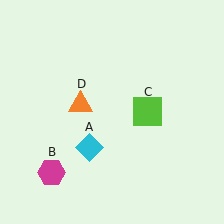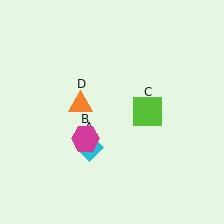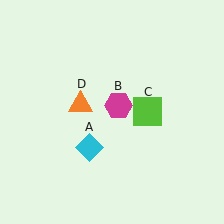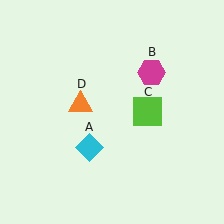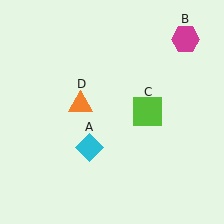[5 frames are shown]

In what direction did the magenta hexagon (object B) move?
The magenta hexagon (object B) moved up and to the right.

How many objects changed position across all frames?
1 object changed position: magenta hexagon (object B).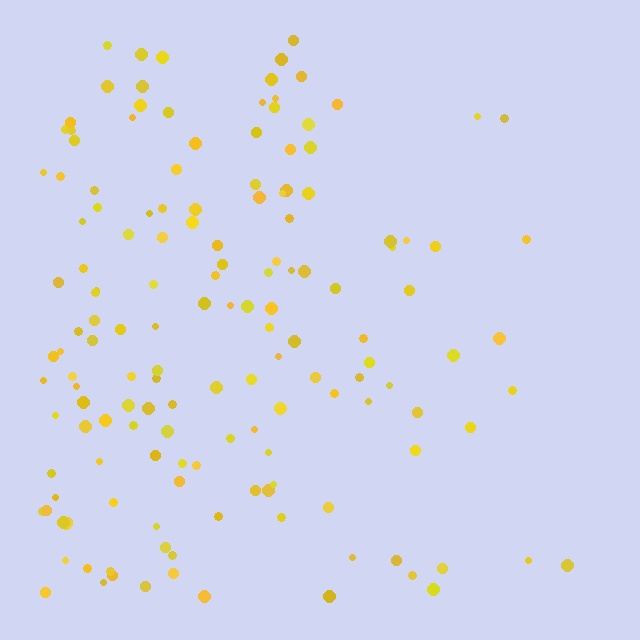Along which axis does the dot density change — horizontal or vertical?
Horizontal.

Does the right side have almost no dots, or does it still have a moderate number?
Still a moderate number, just noticeably fewer than the left.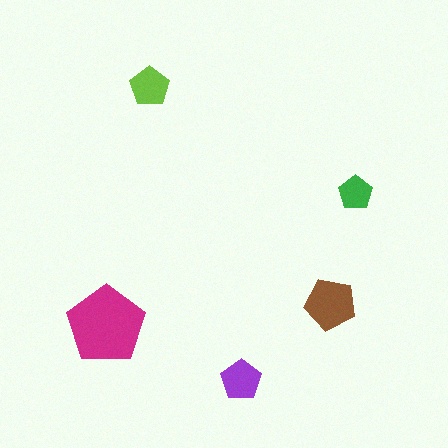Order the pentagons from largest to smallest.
the magenta one, the brown one, the purple one, the lime one, the green one.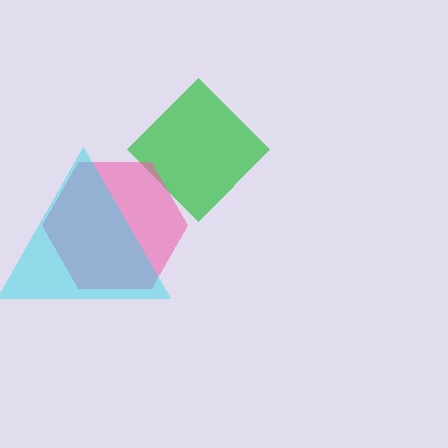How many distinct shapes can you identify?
There are 3 distinct shapes: a green diamond, a pink hexagon, a cyan triangle.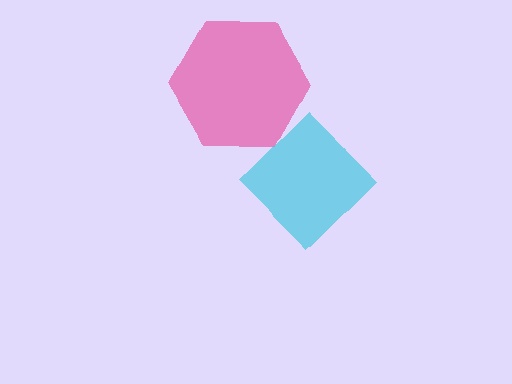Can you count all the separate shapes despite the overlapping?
Yes, there are 2 separate shapes.